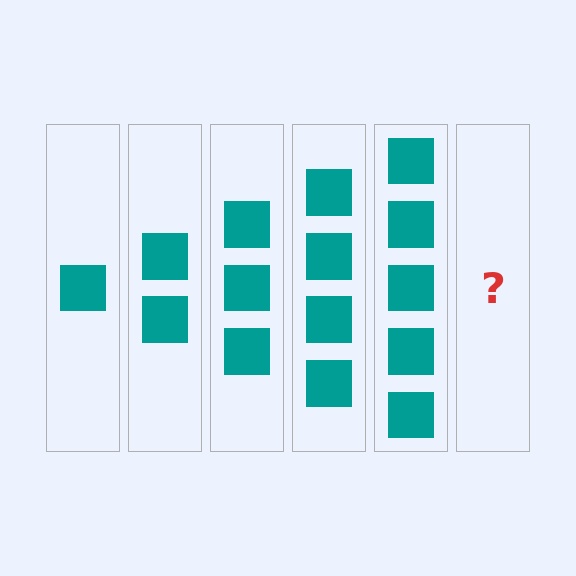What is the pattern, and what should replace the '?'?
The pattern is that each step adds one more square. The '?' should be 6 squares.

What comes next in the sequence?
The next element should be 6 squares.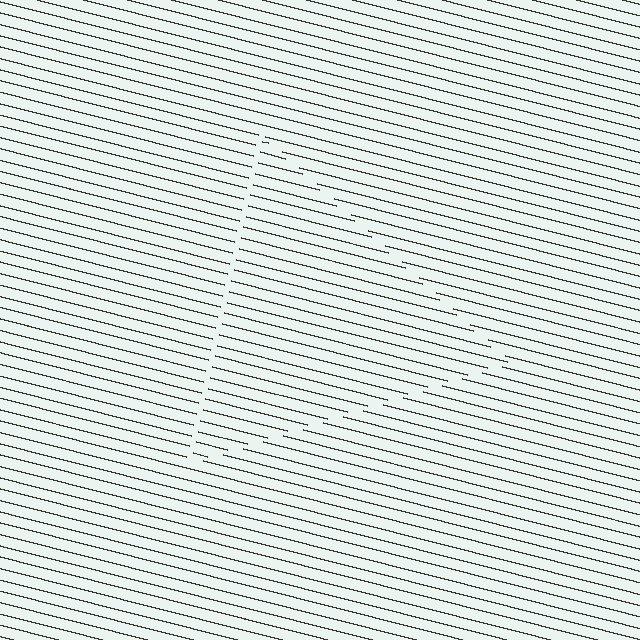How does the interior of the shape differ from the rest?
The interior of the shape contains the same grating, shifted by half a period — the contour is defined by the phase discontinuity where line-ends from the inner and outer gratings abut.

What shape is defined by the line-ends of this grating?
An illusory triangle. The interior of the shape contains the same grating, shifted by half a period — the contour is defined by the phase discontinuity where line-ends from the inner and outer gratings abut.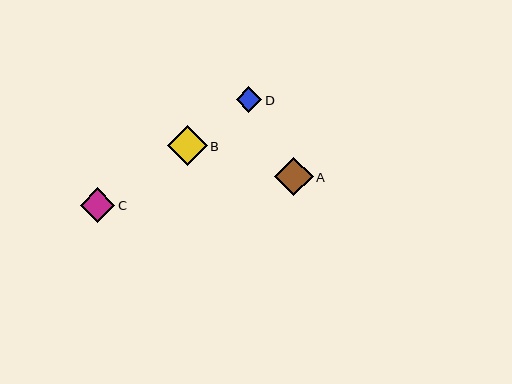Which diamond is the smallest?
Diamond D is the smallest with a size of approximately 26 pixels.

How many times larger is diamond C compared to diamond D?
Diamond C is approximately 1.3 times the size of diamond D.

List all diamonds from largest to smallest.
From largest to smallest: B, A, C, D.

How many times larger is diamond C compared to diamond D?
Diamond C is approximately 1.3 times the size of diamond D.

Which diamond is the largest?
Diamond B is the largest with a size of approximately 40 pixels.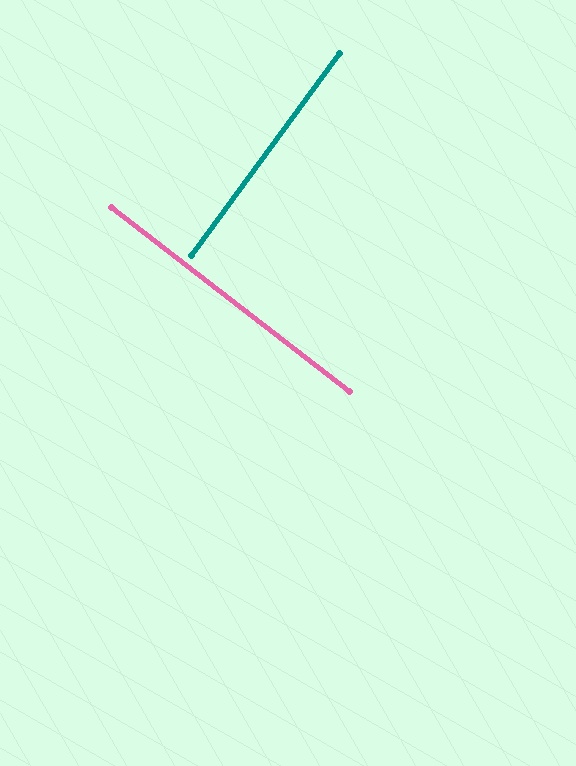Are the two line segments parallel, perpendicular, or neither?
Perpendicular — they meet at approximately 88°.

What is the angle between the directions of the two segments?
Approximately 88 degrees.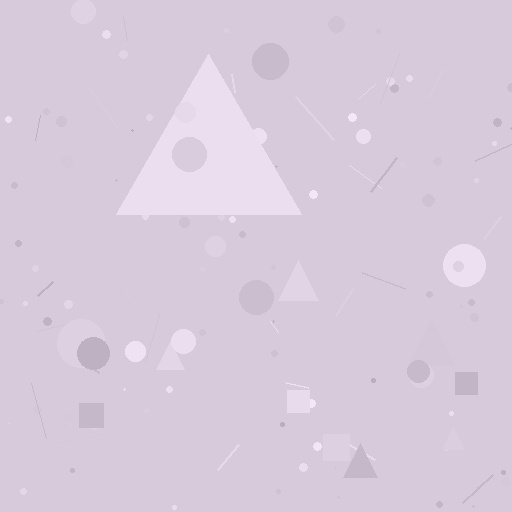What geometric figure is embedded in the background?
A triangle is embedded in the background.